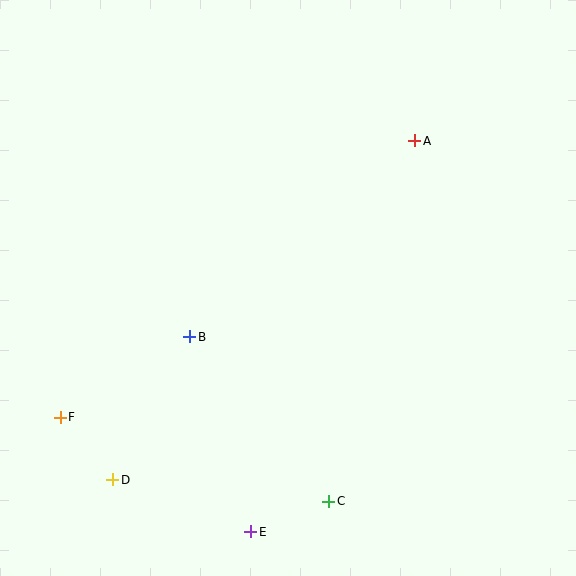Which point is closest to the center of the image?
Point B at (190, 337) is closest to the center.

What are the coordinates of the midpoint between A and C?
The midpoint between A and C is at (372, 321).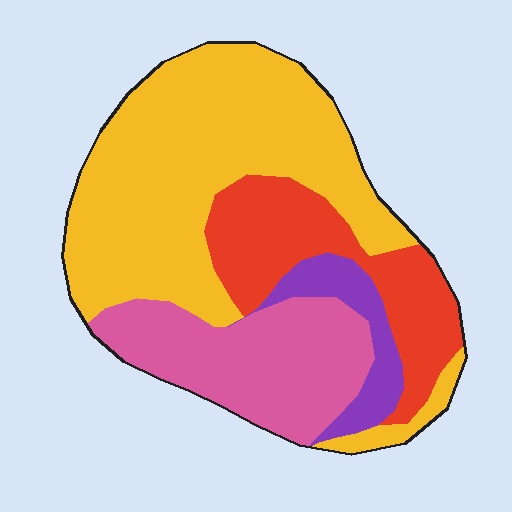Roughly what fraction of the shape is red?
Red takes up about one fifth (1/5) of the shape.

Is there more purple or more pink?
Pink.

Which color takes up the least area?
Purple, at roughly 10%.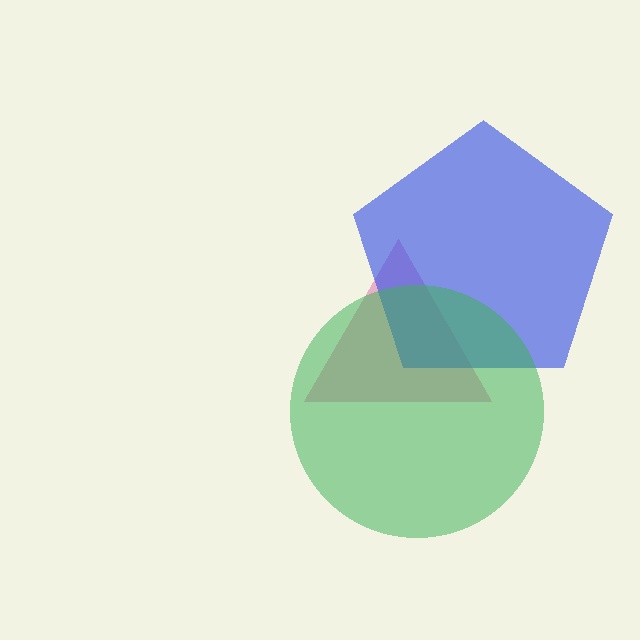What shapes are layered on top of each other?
The layered shapes are: a pink triangle, a blue pentagon, a green circle.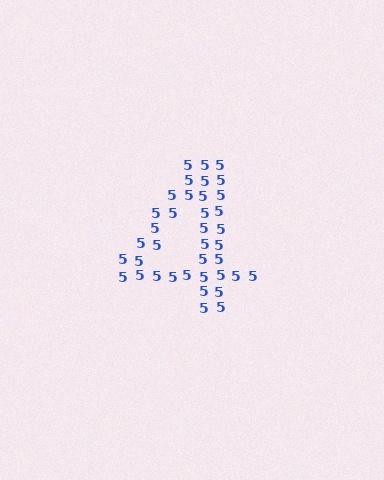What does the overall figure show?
The overall figure shows the digit 4.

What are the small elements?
The small elements are digit 5's.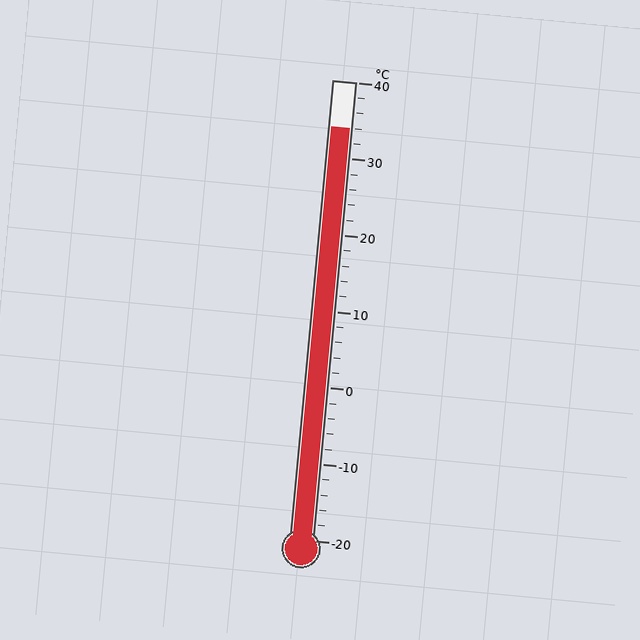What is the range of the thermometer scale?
The thermometer scale ranges from -20°C to 40°C.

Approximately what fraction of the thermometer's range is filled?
The thermometer is filled to approximately 90% of its range.